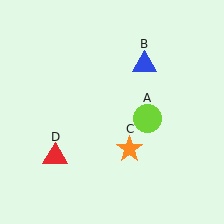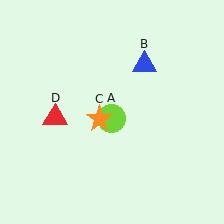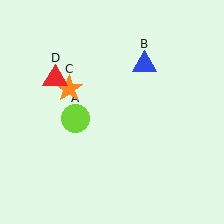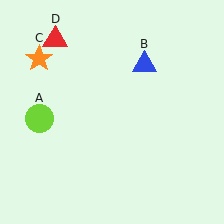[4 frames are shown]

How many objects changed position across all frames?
3 objects changed position: lime circle (object A), orange star (object C), red triangle (object D).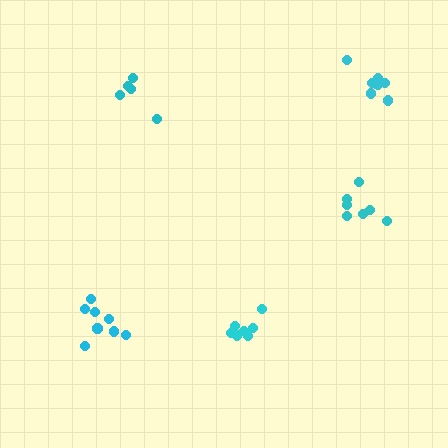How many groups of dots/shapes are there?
There are 5 groups.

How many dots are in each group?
Group 1: 5 dots, Group 2: 8 dots, Group 3: 7 dots, Group 4: 8 dots, Group 5: 10 dots (38 total).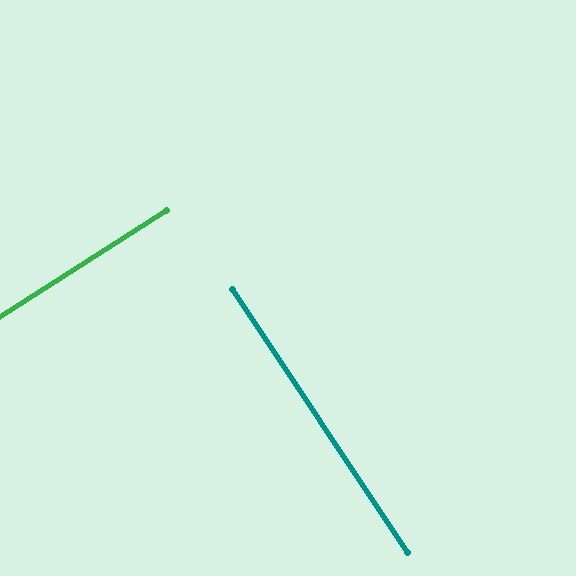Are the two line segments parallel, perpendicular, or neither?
Perpendicular — they meet at approximately 89°.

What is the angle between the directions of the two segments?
Approximately 89 degrees.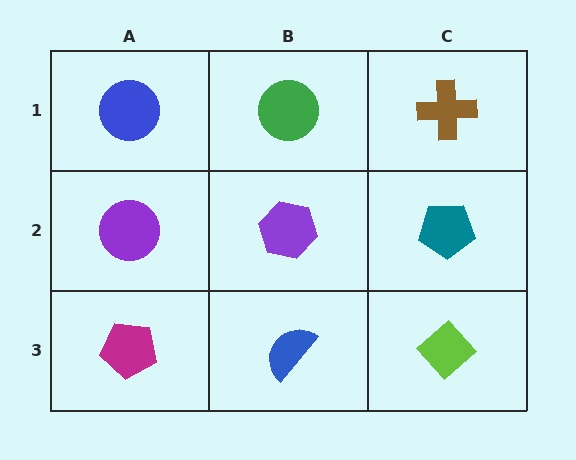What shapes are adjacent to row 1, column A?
A purple circle (row 2, column A), a green circle (row 1, column B).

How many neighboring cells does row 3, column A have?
2.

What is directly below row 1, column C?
A teal pentagon.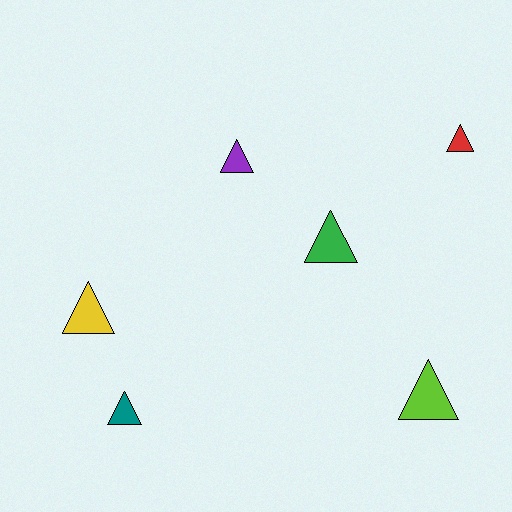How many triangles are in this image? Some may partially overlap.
There are 6 triangles.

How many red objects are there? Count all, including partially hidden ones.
There is 1 red object.